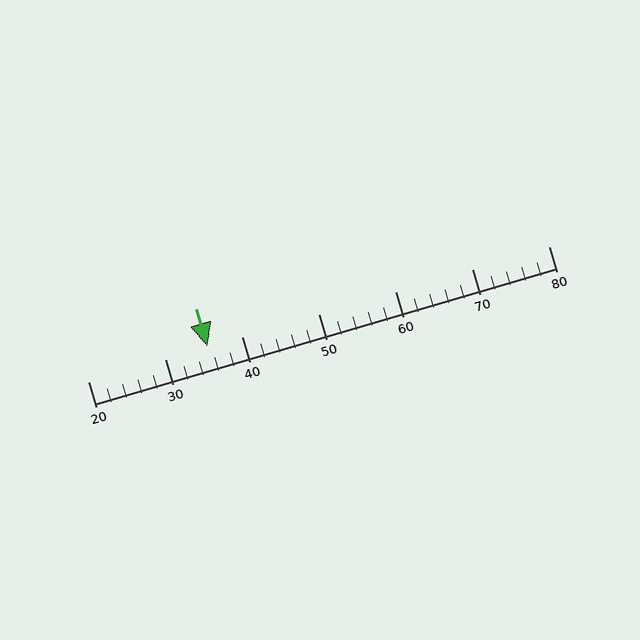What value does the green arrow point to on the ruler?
The green arrow points to approximately 36.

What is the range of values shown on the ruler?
The ruler shows values from 20 to 80.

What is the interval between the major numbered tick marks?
The major tick marks are spaced 10 units apart.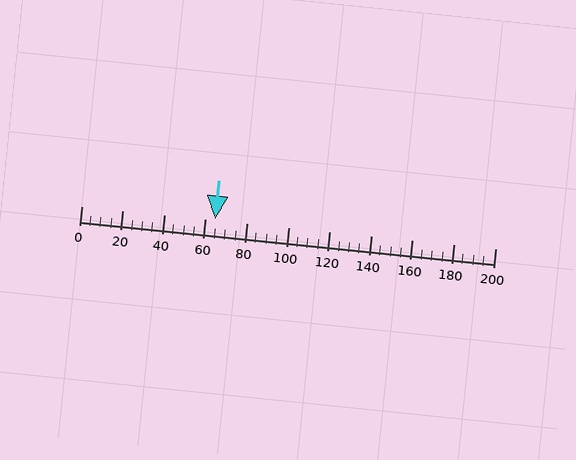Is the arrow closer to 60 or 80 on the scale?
The arrow is closer to 60.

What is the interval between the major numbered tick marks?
The major tick marks are spaced 20 units apart.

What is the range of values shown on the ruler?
The ruler shows values from 0 to 200.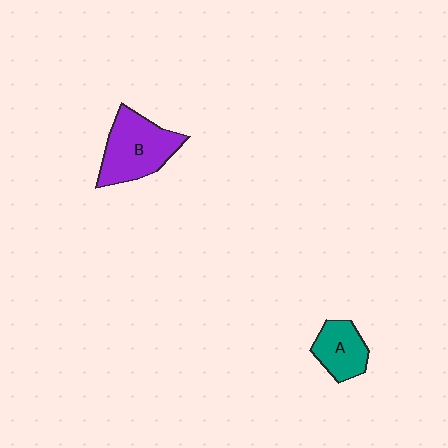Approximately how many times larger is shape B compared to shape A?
Approximately 1.7 times.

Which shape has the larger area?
Shape B (purple).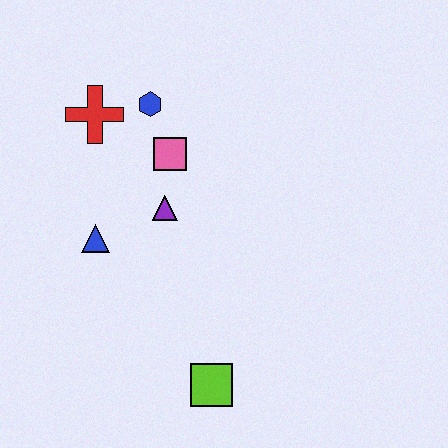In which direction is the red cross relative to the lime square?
The red cross is above the lime square.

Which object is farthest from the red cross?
The lime square is farthest from the red cross.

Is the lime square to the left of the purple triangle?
No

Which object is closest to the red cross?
The blue hexagon is closest to the red cross.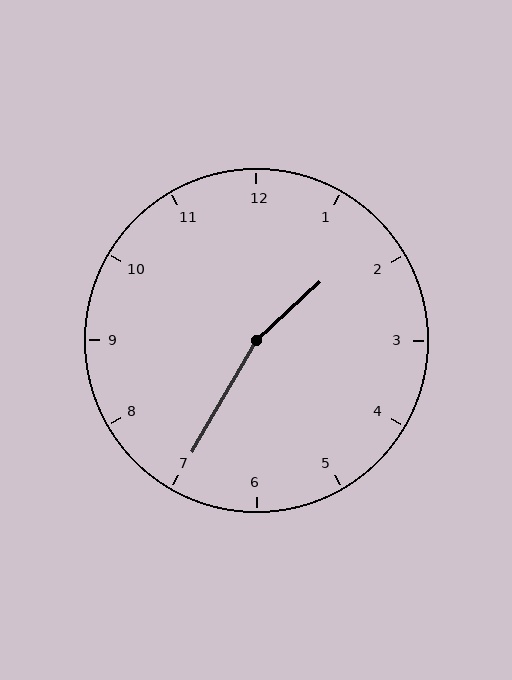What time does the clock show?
1:35.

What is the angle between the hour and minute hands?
Approximately 162 degrees.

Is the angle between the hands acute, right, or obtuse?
It is obtuse.